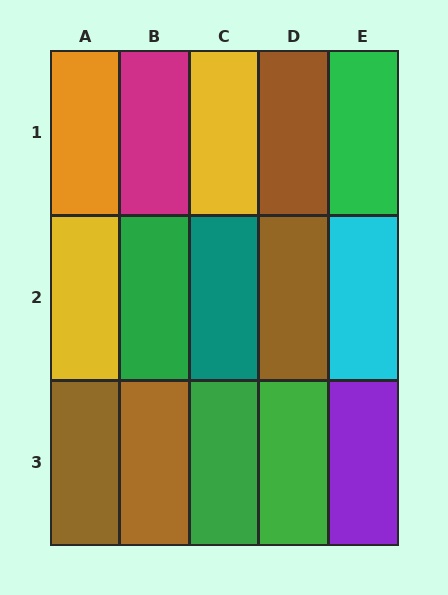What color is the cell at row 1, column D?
Brown.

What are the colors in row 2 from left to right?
Yellow, green, teal, brown, cyan.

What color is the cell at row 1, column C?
Yellow.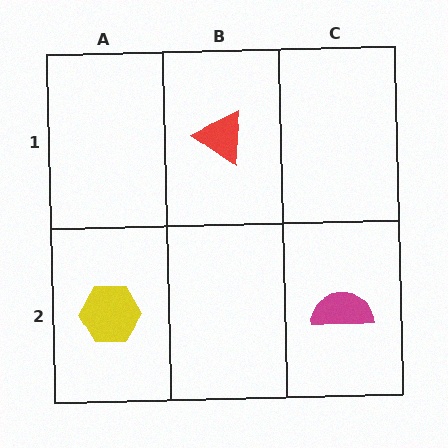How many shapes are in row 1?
1 shape.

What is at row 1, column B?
A red triangle.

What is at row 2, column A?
A yellow hexagon.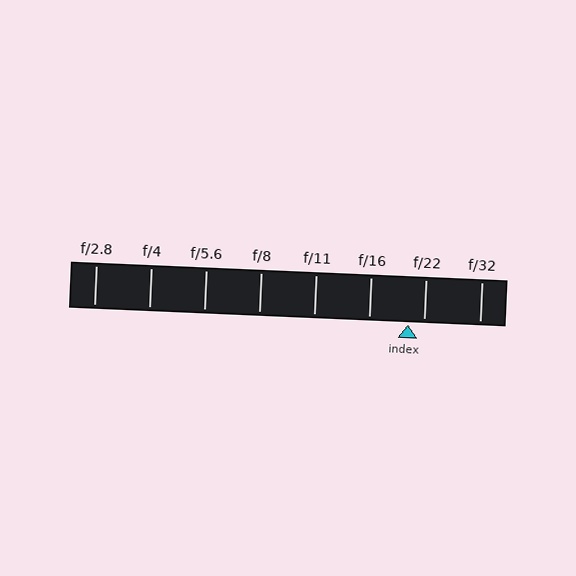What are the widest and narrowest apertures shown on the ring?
The widest aperture shown is f/2.8 and the narrowest is f/32.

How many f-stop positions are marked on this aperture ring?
There are 8 f-stop positions marked.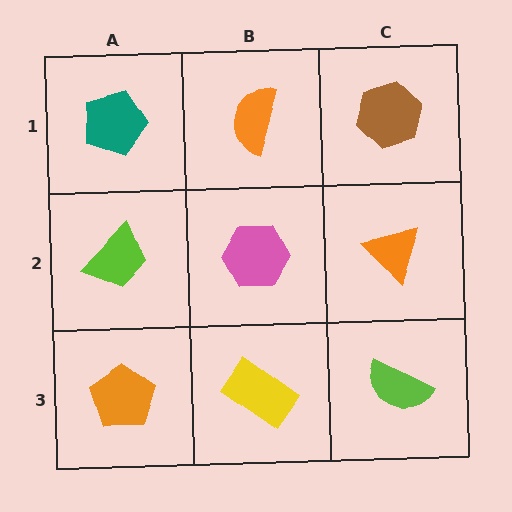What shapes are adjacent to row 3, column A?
A lime trapezoid (row 2, column A), a yellow rectangle (row 3, column B).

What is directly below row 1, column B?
A pink hexagon.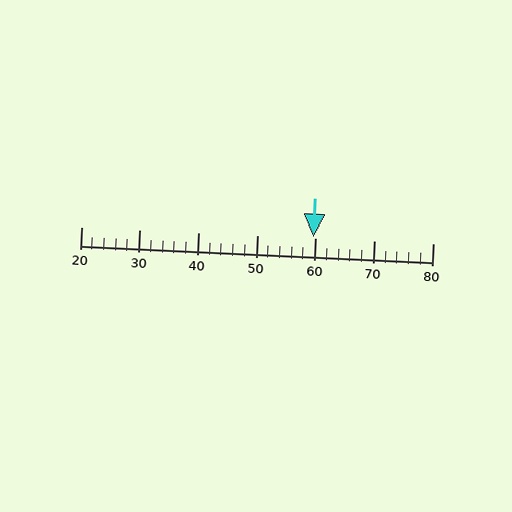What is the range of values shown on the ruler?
The ruler shows values from 20 to 80.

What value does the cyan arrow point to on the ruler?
The cyan arrow points to approximately 60.